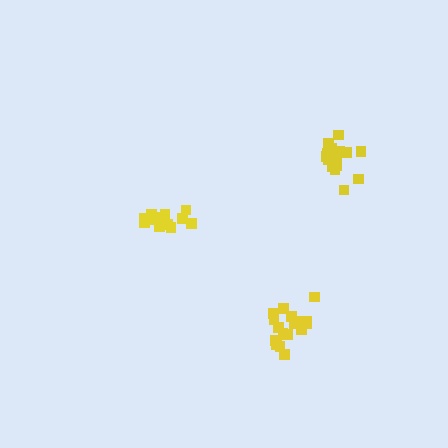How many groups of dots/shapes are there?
There are 3 groups.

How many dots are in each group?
Group 1: 16 dots, Group 2: 13 dots, Group 3: 17 dots (46 total).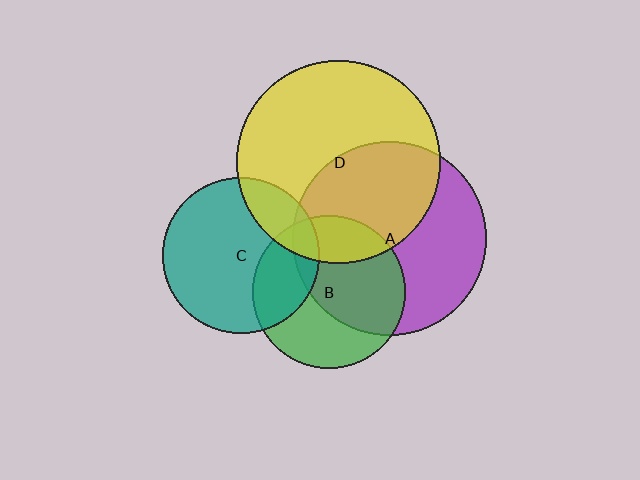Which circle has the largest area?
Circle D (yellow).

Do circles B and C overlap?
Yes.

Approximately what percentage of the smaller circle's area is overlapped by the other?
Approximately 25%.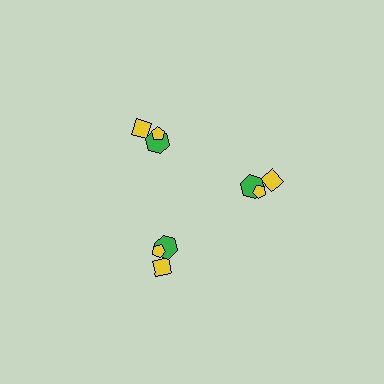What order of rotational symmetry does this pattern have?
This pattern has 3-fold rotational symmetry.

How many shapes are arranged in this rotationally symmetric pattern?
There are 9 shapes, arranged in 3 groups of 3.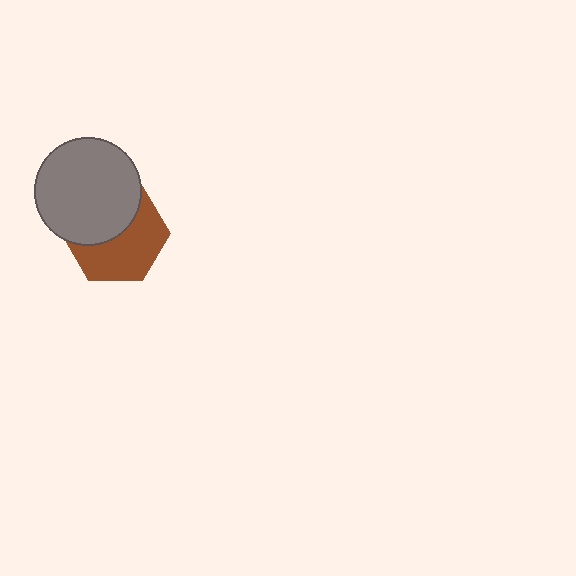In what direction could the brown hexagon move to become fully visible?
The brown hexagon could move down. That would shift it out from behind the gray circle entirely.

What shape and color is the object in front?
The object in front is a gray circle.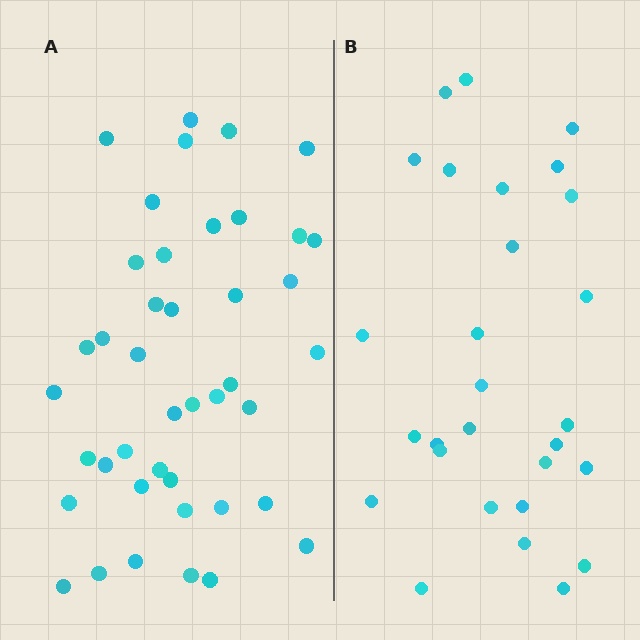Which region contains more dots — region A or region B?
Region A (the left region) has more dots.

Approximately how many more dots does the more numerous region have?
Region A has approximately 15 more dots than region B.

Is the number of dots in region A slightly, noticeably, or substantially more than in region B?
Region A has substantially more. The ratio is roughly 1.5 to 1.